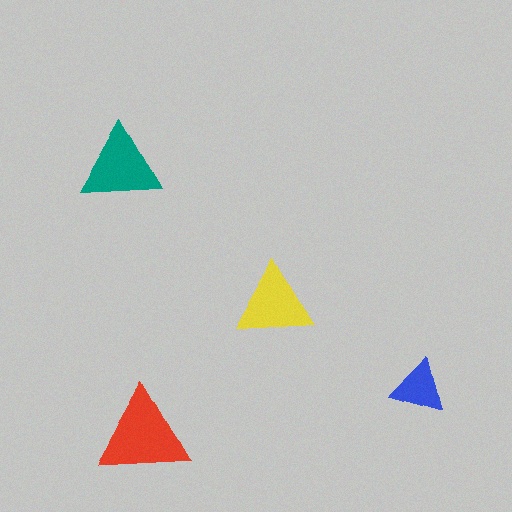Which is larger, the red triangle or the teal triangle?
The red one.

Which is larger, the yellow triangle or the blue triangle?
The yellow one.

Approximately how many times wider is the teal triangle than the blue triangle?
About 1.5 times wider.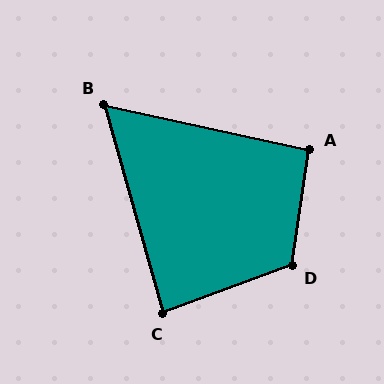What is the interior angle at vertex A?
Approximately 94 degrees (approximately right).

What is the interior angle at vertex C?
Approximately 86 degrees (approximately right).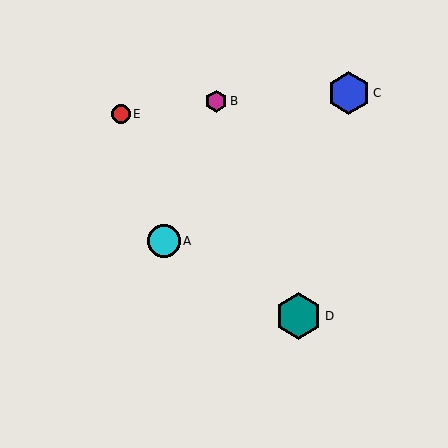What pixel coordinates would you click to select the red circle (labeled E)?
Click at (121, 114) to select the red circle E.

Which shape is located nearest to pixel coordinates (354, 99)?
The blue hexagon (labeled C) at (349, 93) is nearest to that location.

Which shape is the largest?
The teal hexagon (labeled D) is the largest.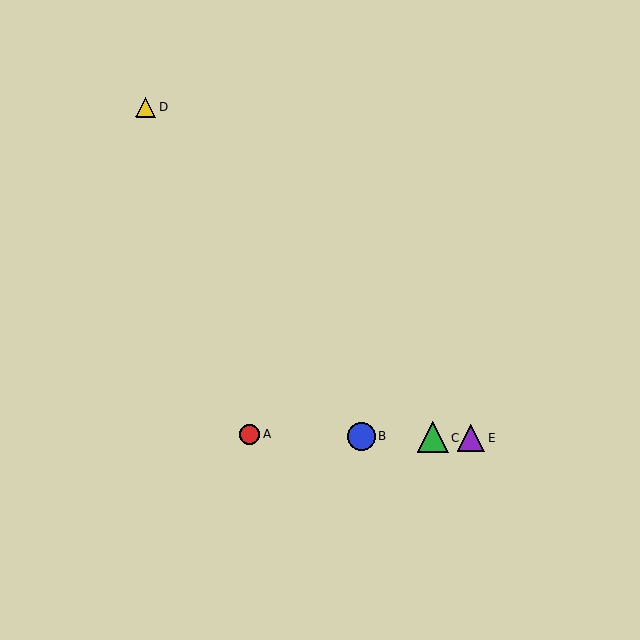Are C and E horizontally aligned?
Yes, both are at y≈437.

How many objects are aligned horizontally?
4 objects (A, B, C, E) are aligned horizontally.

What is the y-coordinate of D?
Object D is at y≈107.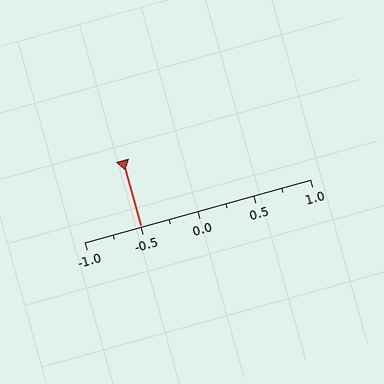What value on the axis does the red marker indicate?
The marker indicates approximately -0.5.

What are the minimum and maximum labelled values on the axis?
The axis runs from -1.0 to 1.0.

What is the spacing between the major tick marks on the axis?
The major ticks are spaced 0.5 apart.